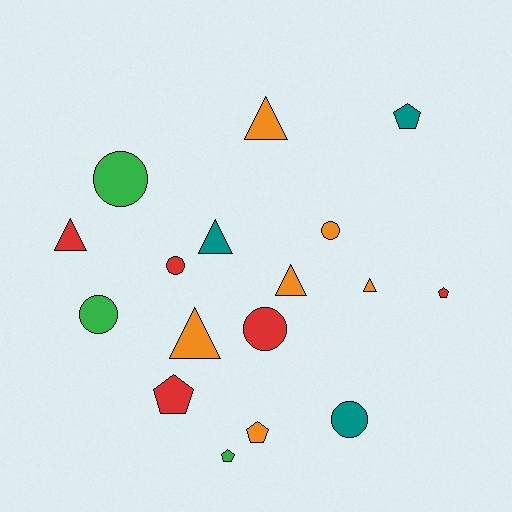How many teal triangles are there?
There is 1 teal triangle.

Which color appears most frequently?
Orange, with 6 objects.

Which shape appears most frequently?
Circle, with 6 objects.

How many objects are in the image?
There are 17 objects.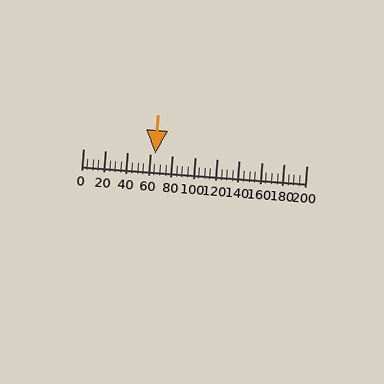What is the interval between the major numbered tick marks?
The major tick marks are spaced 20 units apart.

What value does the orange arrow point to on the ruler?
The orange arrow points to approximately 65.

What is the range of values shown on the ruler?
The ruler shows values from 0 to 200.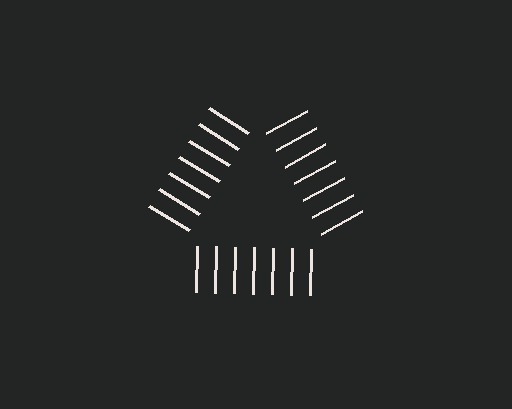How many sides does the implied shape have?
3 sides — the line-ends trace a triangle.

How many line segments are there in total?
21 — 7 along each of the 3 edges.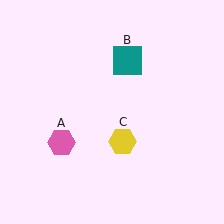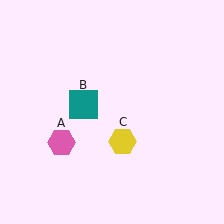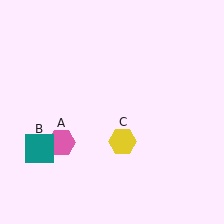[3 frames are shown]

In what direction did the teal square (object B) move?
The teal square (object B) moved down and to the left.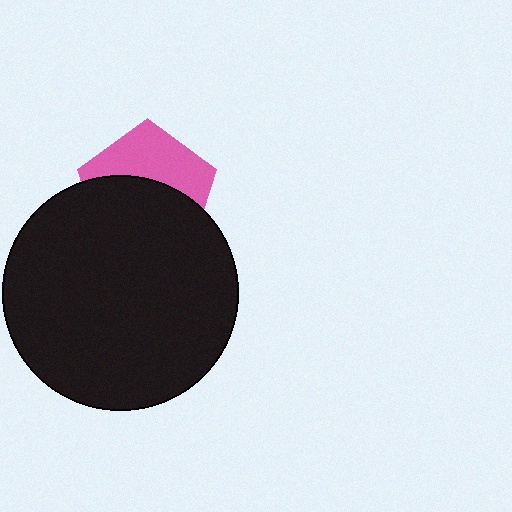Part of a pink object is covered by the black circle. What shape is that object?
It is a pentagon.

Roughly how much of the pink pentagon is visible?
A small part of it is visible (roughly 43%).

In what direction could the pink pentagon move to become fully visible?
The pink pentagon could move up. That would shift it out from behind the black circle entirely.